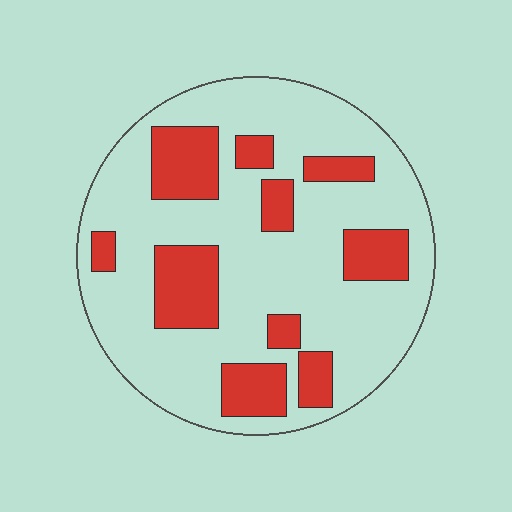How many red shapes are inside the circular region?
10.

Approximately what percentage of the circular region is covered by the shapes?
Approximately 25%.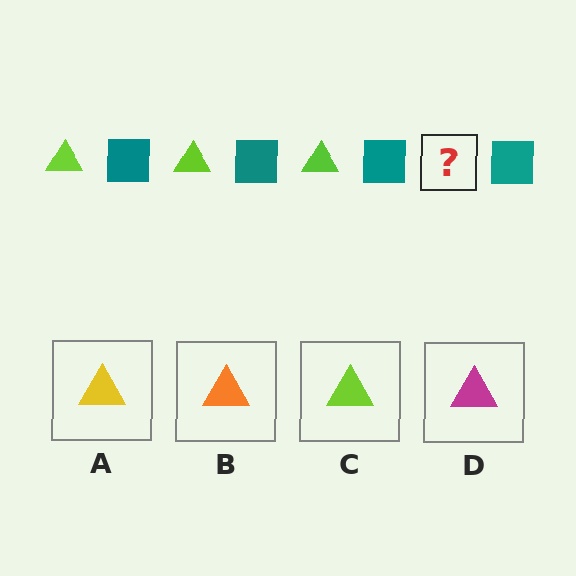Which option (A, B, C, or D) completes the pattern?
C.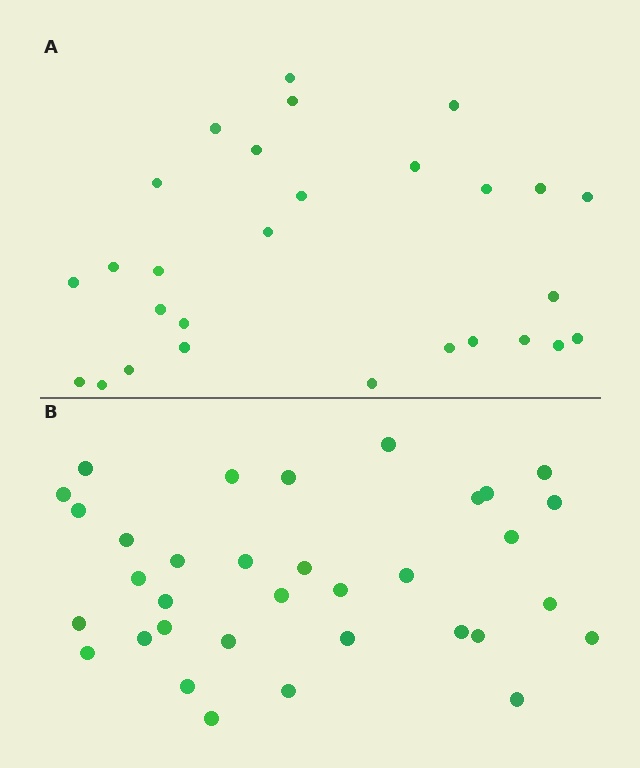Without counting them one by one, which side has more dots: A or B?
Region B (the bottom region) has more dots.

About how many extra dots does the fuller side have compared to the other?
Region B has about 6 more dots than region A.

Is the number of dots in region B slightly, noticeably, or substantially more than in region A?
Region B has only slightly more — the two regions are fairly close. The ratio is roughly 1.2 to 1.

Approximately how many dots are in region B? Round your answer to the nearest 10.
About 30 dots. (The exact count is 34, which rounds to 30.)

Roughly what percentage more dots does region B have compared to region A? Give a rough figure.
About 20% more.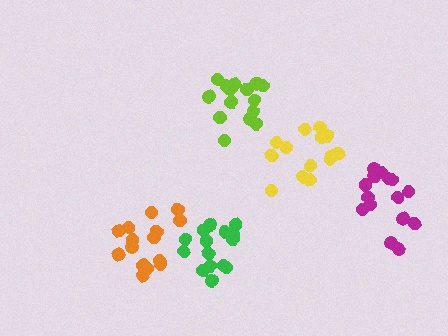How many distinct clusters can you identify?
There are 5 distinct clusters.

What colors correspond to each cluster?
The clusters are colored: yellow, green, orange, lime, magenta.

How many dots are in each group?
Group 1: 15 dots, Group 2: 15 dots, Group 3: 16 dots, Group 4: 16 dots, Group 5: 16 dots (78 total).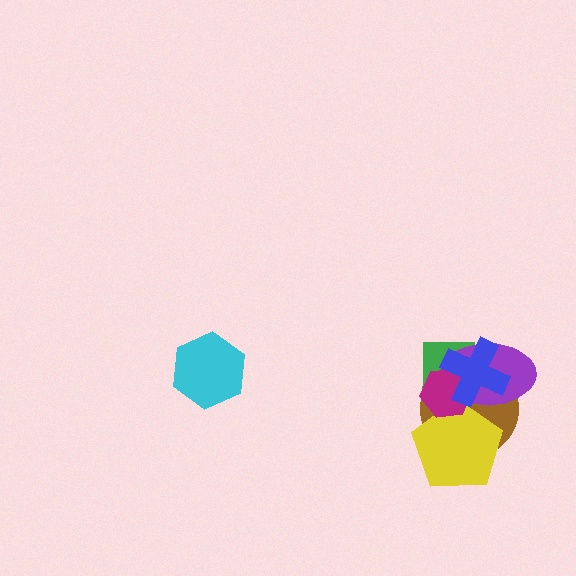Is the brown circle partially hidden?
Yes, it is partially covered by another shape.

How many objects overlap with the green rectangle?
5 objects overlap with the green rectangle.